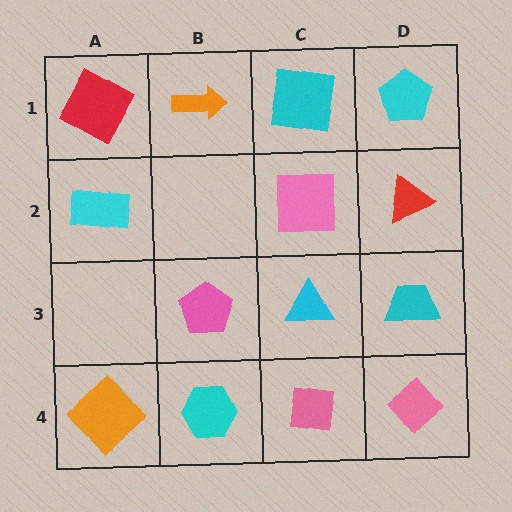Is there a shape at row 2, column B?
No, that cell is empty.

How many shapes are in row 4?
4 shapes.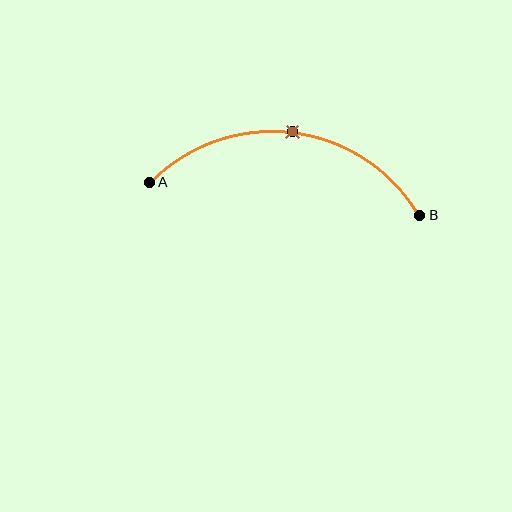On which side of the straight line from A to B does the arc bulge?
The arc bulges above the straight line connecting A and B.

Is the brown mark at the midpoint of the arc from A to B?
Yes. The brown mark lies on the arc at equal arc-length from both A and B — it is the arc midpoint.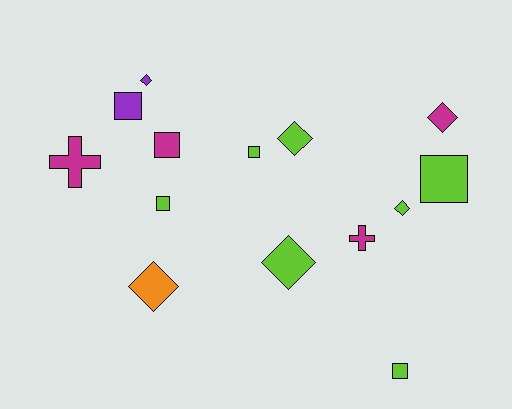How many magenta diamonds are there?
There is 1 magenta diamond.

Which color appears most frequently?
Lime, with 7 objects.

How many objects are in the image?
There are 14 objects.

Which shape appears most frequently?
Diamond, with 6 objects.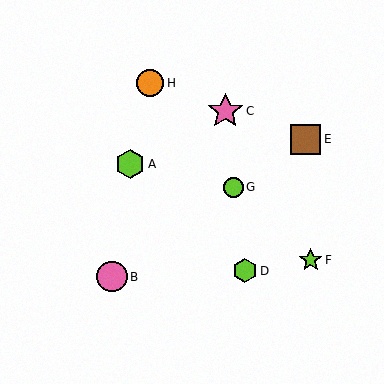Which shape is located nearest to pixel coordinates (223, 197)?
The lime circle (labeled G) at (233, 188) is nearest to that location.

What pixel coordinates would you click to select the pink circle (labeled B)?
Click at (112, 277) to select the pink circle B.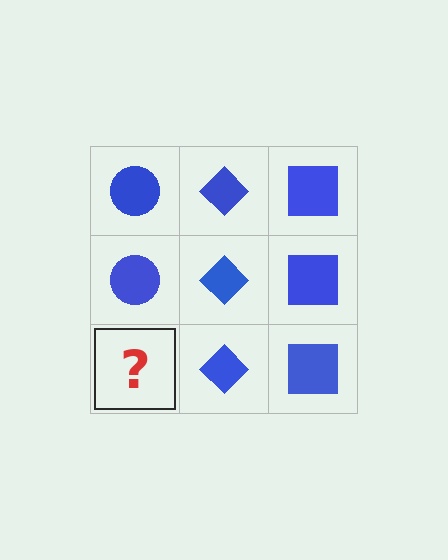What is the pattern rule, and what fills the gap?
The rule is that each column has a consistent shape. The gap should be filled with a blue circle.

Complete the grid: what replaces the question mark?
The question mark should be replaced with a blue circle.